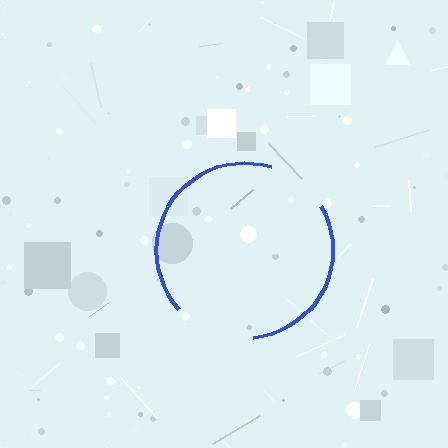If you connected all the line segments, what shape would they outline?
They would outline a circle.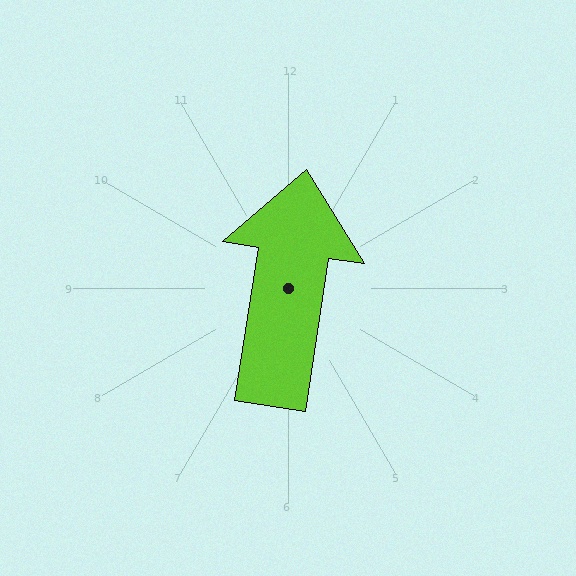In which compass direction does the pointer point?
North.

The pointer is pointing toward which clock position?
Roughly 12 o'clock.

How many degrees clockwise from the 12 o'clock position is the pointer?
Approximately 9 degrees.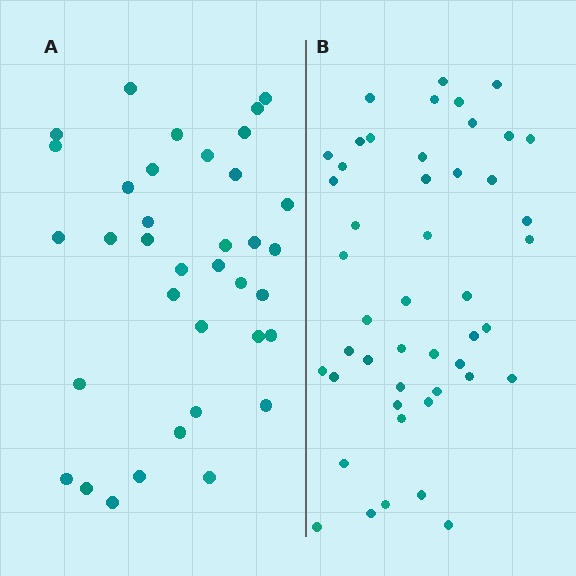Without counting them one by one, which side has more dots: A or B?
Region B (the right region) has more dots.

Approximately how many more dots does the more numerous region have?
Region B has roughly 12 or so more dots than region A.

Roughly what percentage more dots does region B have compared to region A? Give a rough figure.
About 30% more.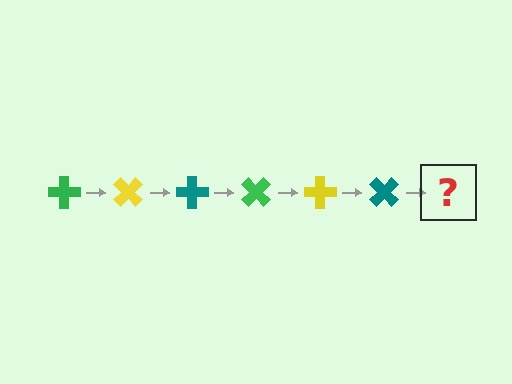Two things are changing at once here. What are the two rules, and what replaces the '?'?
The two rules are that it rotates 45 degrees each step and the color cycles through green, yellow, and teal. The '?' should be a green cross, rotated 270 degrees from the start.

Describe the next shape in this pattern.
It should be a green cross, rotated 270 degrees from the start.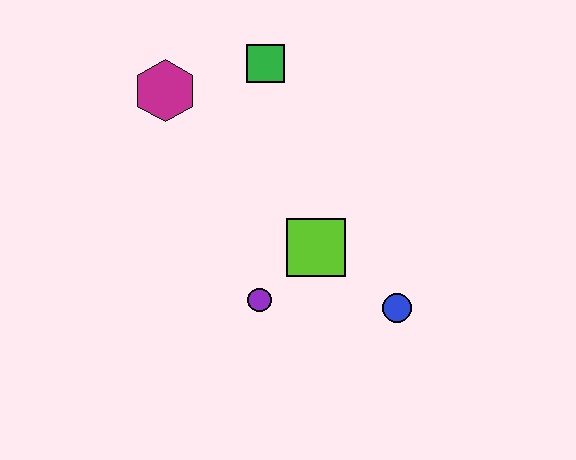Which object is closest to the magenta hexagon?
The green square is closest to the magenta hexagon.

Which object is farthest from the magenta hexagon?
The blue circle is farthest from the magenta hexagon.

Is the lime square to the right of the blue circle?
No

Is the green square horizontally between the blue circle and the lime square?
No